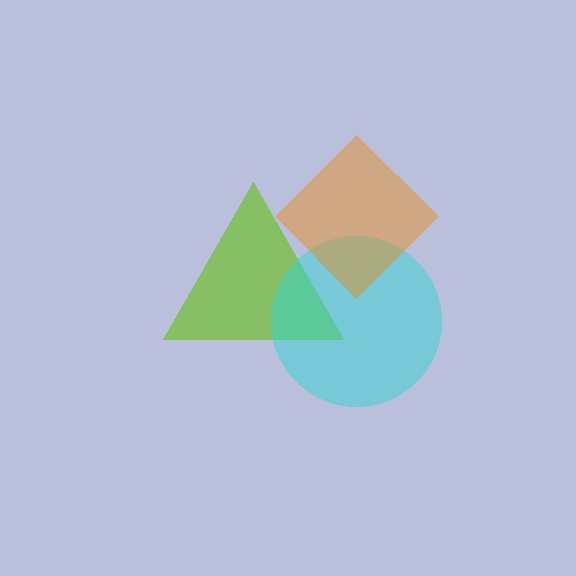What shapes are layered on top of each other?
The layered shapes are: a lime triangle, a cyan circle, an orange diamond.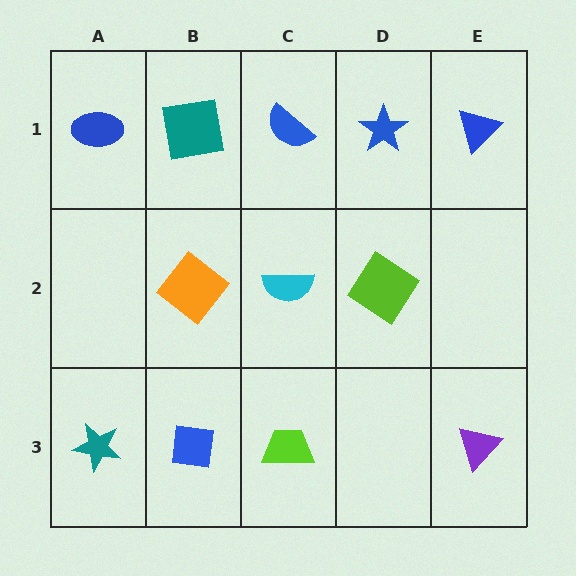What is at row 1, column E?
A blue triangle.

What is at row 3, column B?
A blue square.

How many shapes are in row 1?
5 shapes.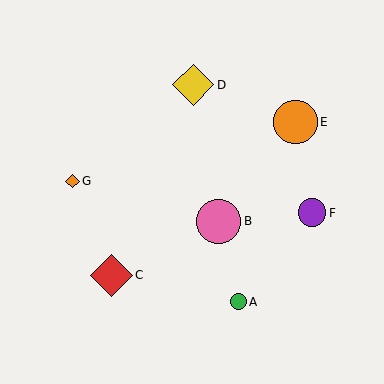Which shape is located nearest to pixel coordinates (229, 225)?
The pink circle (labeled B) at (218, 221) is nearest to that location.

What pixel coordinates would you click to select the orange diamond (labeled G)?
Click at (73, 181) to select the orange diamond G.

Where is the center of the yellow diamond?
The center of the yellow diamond is at (193, 85).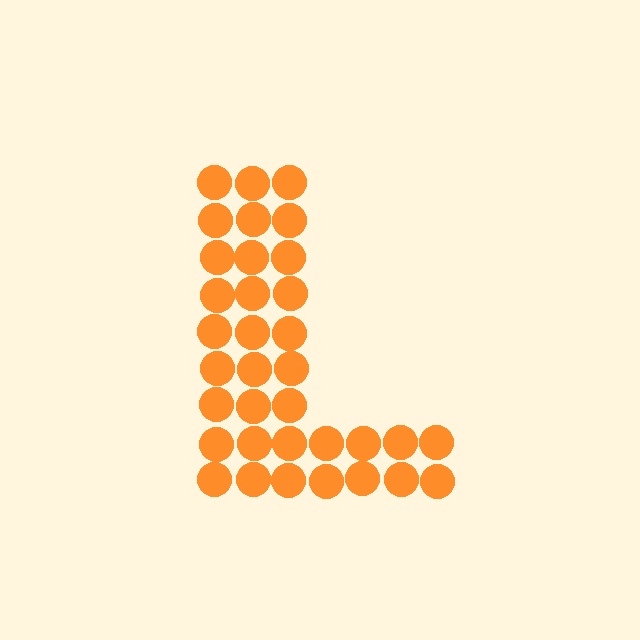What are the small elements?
The small elements are circles.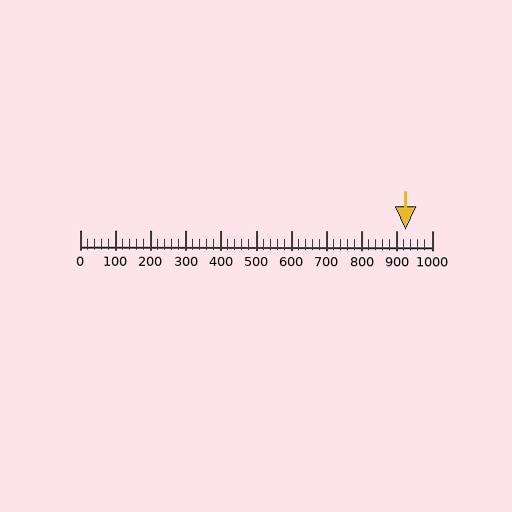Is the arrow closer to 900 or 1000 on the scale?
The arrow is closer to 900.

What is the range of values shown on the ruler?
The ruler shows values from 0 to 1000.